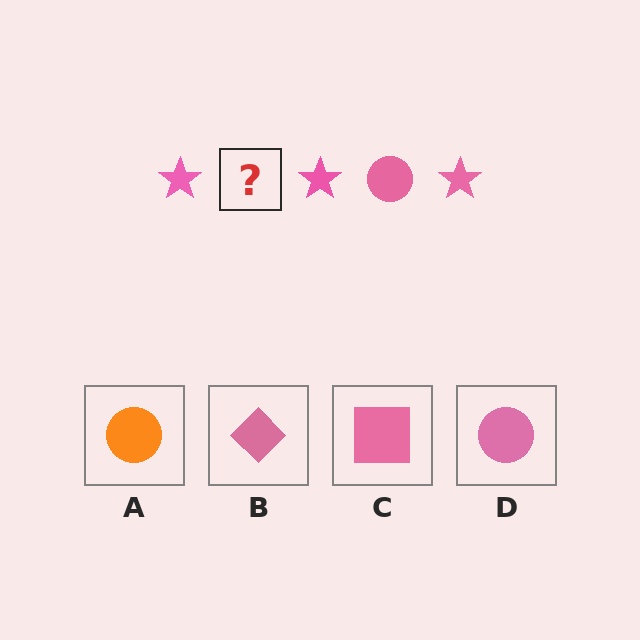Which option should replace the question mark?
Option D.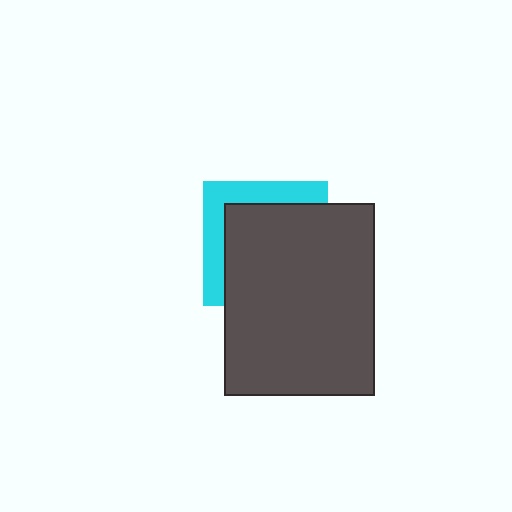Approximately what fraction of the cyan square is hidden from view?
Roughly 69% of the cyan square is hidden behind the dark gray rectangle.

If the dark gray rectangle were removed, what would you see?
You would see the complete cyan square.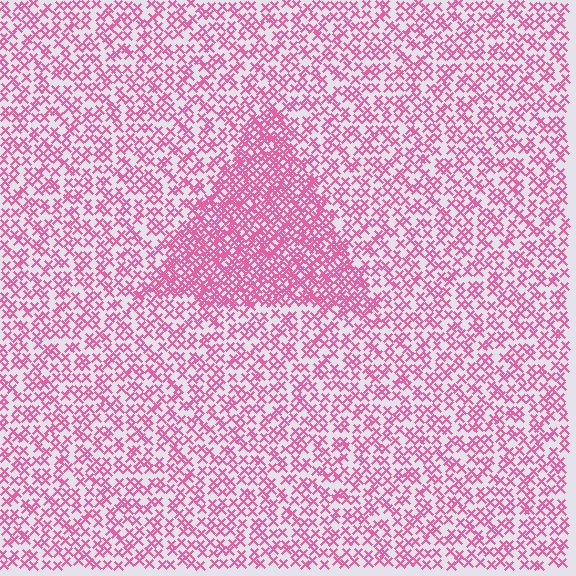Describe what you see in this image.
The image contains small pink elements arranged at two different densities. A triangle-shaped region is visible where the elements are more densely packed than the surrounding area.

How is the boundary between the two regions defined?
The boundary is defined by a change in element density (approximately 2.0x ratio). All elements are the same color, size, and shape.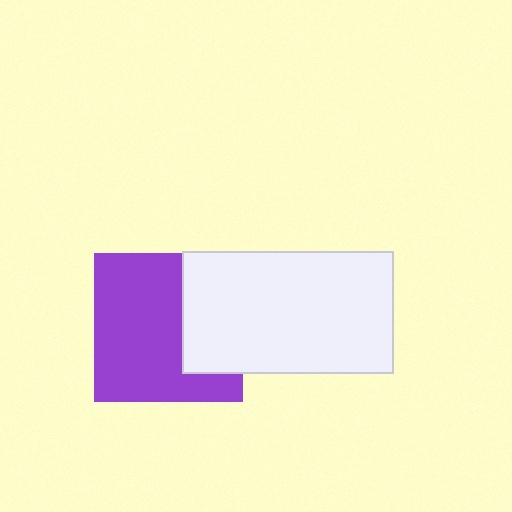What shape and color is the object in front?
The object in front is a white rectangle.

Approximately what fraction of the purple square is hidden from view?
Roughly 34% of the purple square is hidden behind the white rectangle.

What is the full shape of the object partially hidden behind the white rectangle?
The partially hidden object is a purple square.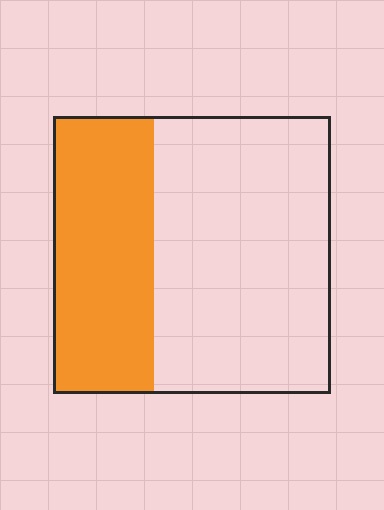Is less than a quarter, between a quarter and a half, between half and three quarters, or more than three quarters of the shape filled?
Between a quarter and a half.